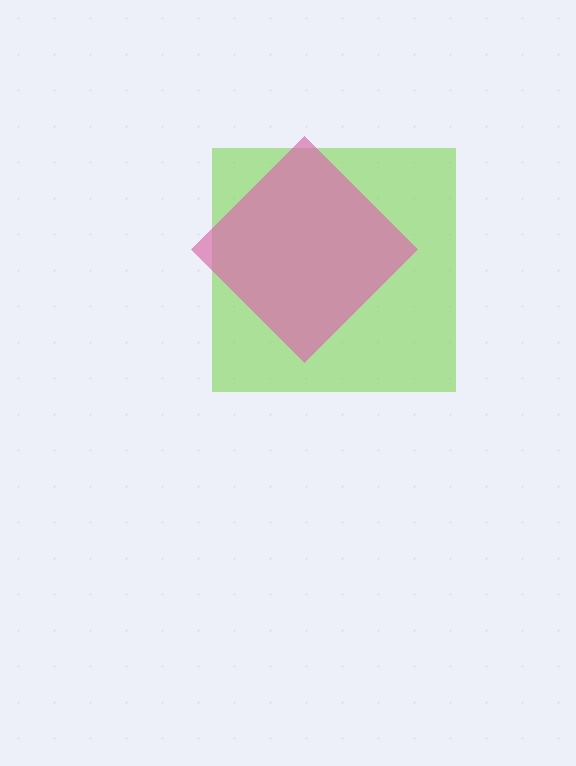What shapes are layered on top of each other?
The layered shapes are: a lime square, a pink diamond.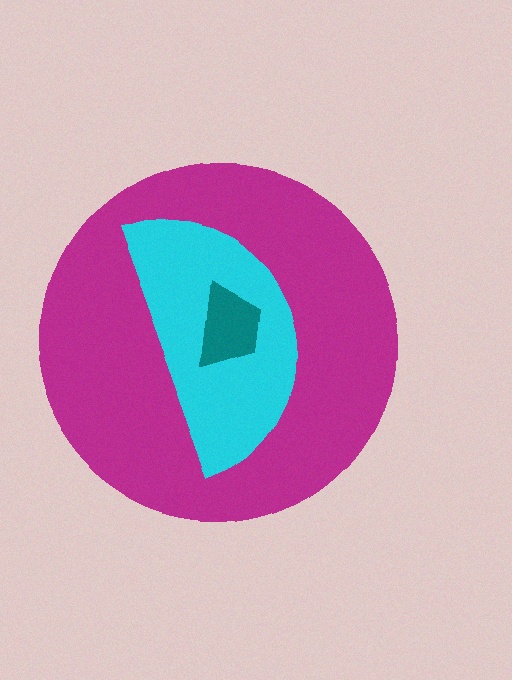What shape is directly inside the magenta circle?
The cyan semicircle.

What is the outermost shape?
The magenta circle.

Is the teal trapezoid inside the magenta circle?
Yes.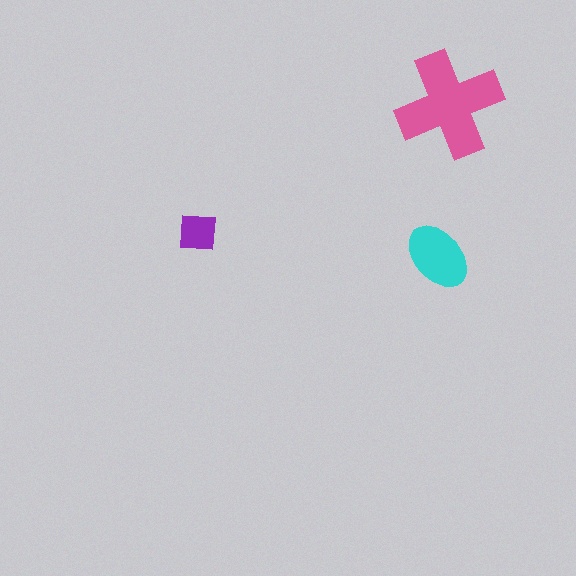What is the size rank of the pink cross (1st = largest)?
1st.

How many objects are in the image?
There are 3 objects in the image.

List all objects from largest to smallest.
The pink cross, the cyan ellipse, the purple square.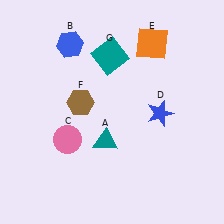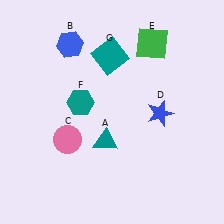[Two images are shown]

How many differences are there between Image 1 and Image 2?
There are 2 differences between the two images.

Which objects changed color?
E changed from orange to green. F changed from brown to teal.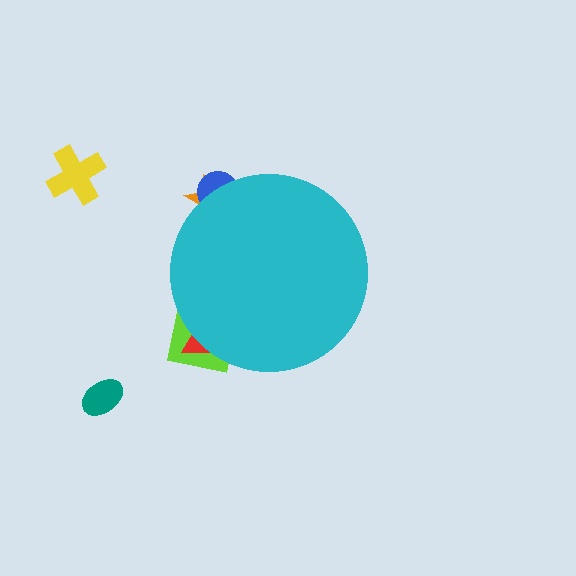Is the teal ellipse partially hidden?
No, the teal ellipse is fully visible.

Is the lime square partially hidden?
Yes, the lime square is partially hidden behind the cyan circle.